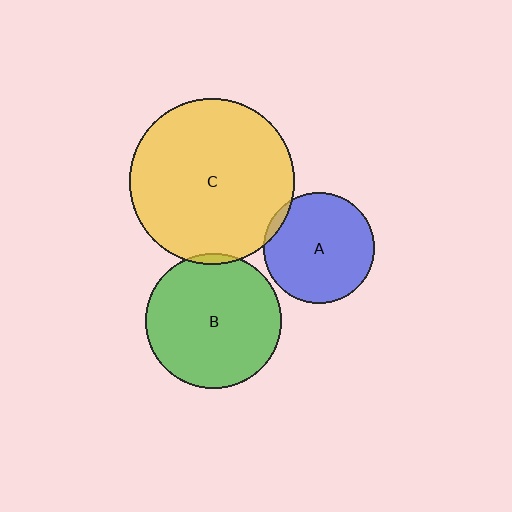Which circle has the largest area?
Circle C (yellow).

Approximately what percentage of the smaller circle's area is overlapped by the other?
Approximately 5%.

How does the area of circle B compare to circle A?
Approximately 1.5 times.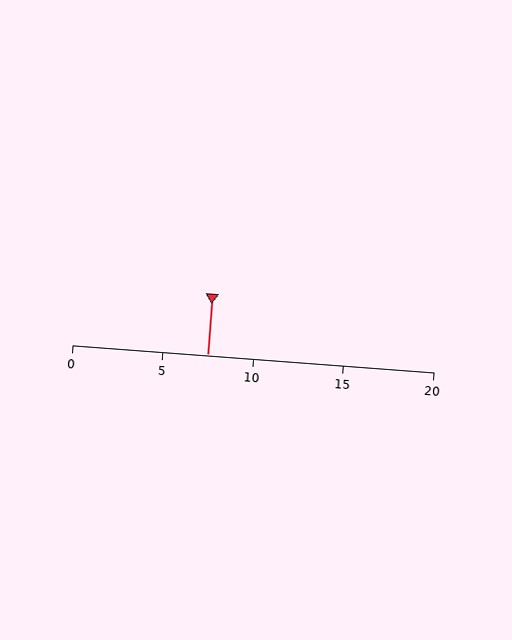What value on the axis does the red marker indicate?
The marker indicates approximately 7.5.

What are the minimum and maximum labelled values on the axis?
The axis runs from 0 to 20.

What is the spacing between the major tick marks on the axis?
The major ticks are spaced 5 apart.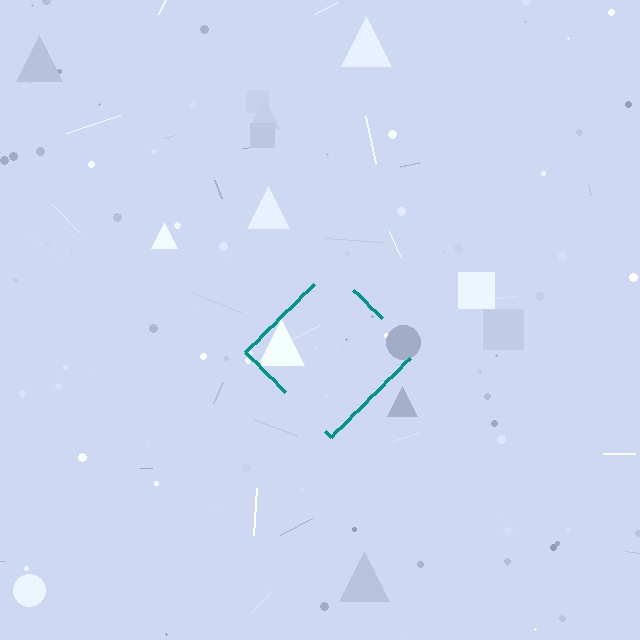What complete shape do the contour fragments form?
The contour fragments form a diamond.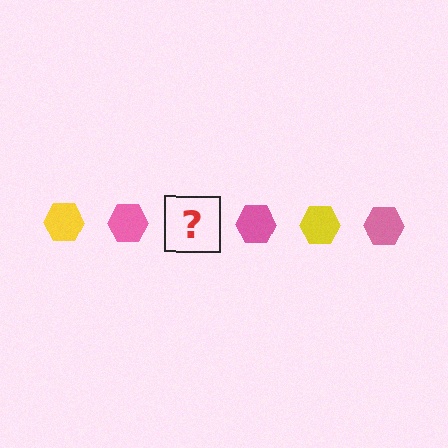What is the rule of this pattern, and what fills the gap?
The rule is that the pattern cycles through yellow, pink hexagons. The gap should be filled with a yellow hexagon.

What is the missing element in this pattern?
The missing element is a yellow hexagon.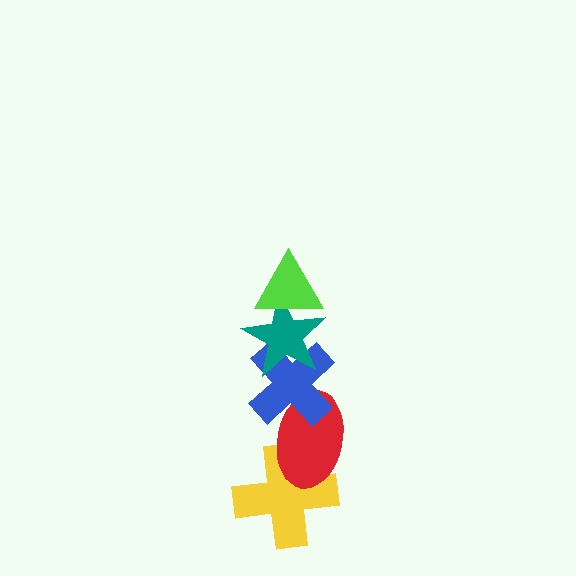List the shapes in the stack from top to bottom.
From top to bottom: the lime triangle, the teal star, the blue cross, the red ellipse, the yellow cross.